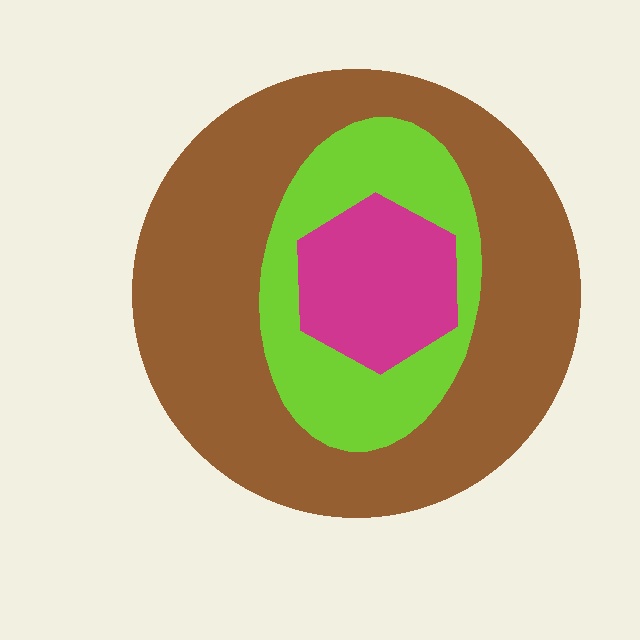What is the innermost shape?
The magenta hexagon.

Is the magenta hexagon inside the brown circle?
Yes.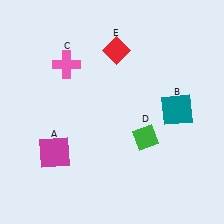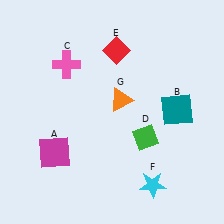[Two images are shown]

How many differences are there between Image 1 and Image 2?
There are 2 differences between the two images.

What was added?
A cyan star (F), an orange triangle (G) were added in Image 2.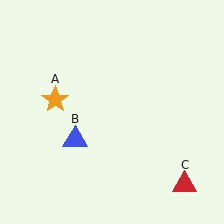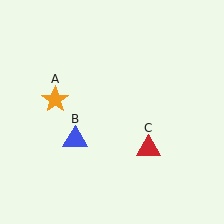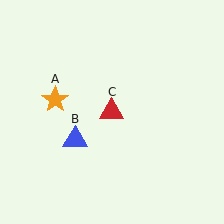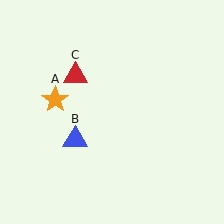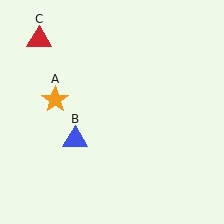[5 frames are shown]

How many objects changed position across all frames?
1 object changed position: red triangle (object C).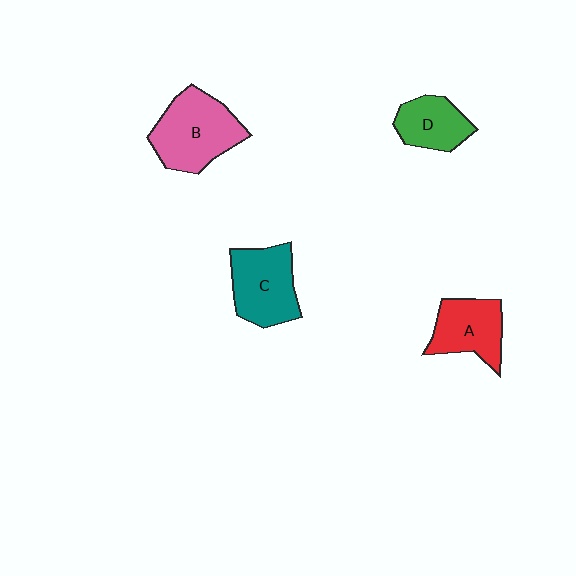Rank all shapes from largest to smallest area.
From largest to smallest: B (pink), C (teal), A (red), D (green).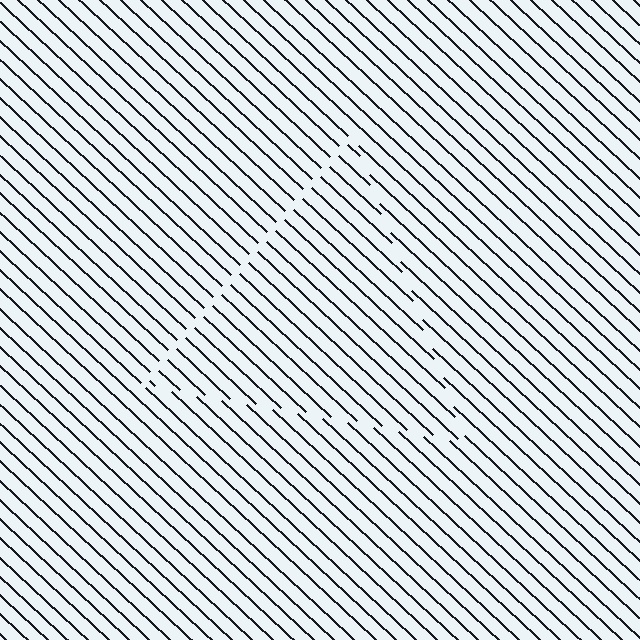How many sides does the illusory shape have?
3 sides — the line-ends trace a triangle.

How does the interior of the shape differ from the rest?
The interior of the shape contains the same grating, shifted by half a period — the contour is defined by the phase discontinuity where line-ends from the inner and outer gratings abut.